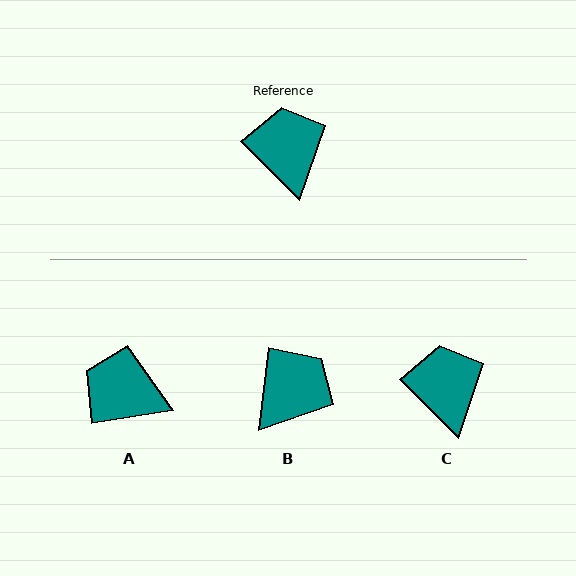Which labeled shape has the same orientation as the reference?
C.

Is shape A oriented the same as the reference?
No, it is off by about 55 degrees.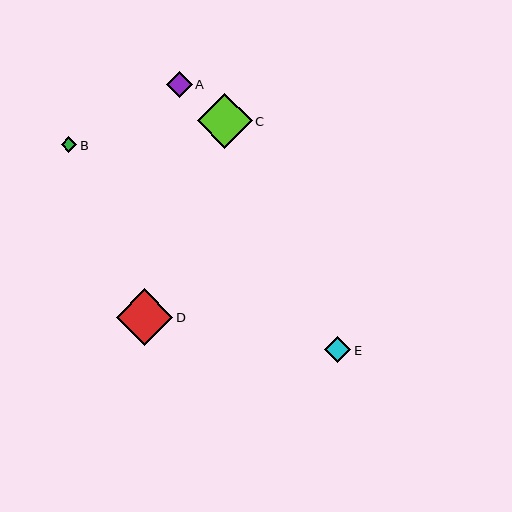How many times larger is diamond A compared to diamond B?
Diamond A is approximately 1.6 times the size of diamond B.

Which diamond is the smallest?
Diamond B is the smallest with a size of approximately 16 pixels.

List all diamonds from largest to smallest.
From largest to smallest: D, C, E, A, B.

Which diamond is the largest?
Diamond D is the largest with a size of approximately 57 pixels.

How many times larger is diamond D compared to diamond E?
Diamond D is approximately 2.2 times the size of diamond E.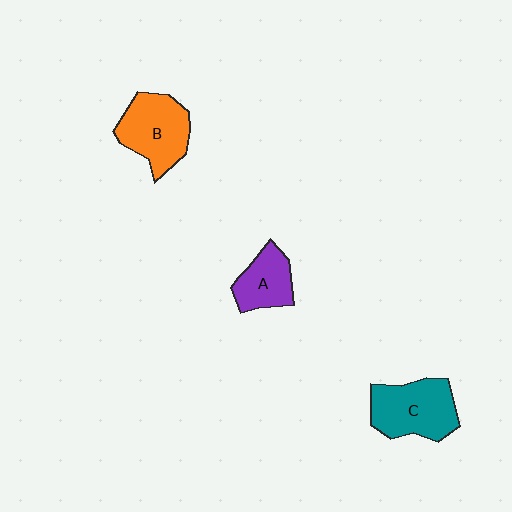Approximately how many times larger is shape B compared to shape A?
Approximately 1.5 times.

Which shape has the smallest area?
Shape A (purple).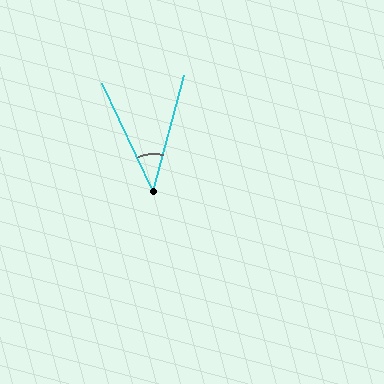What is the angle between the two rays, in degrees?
Approximately 40 degrees.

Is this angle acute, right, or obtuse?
It is acute.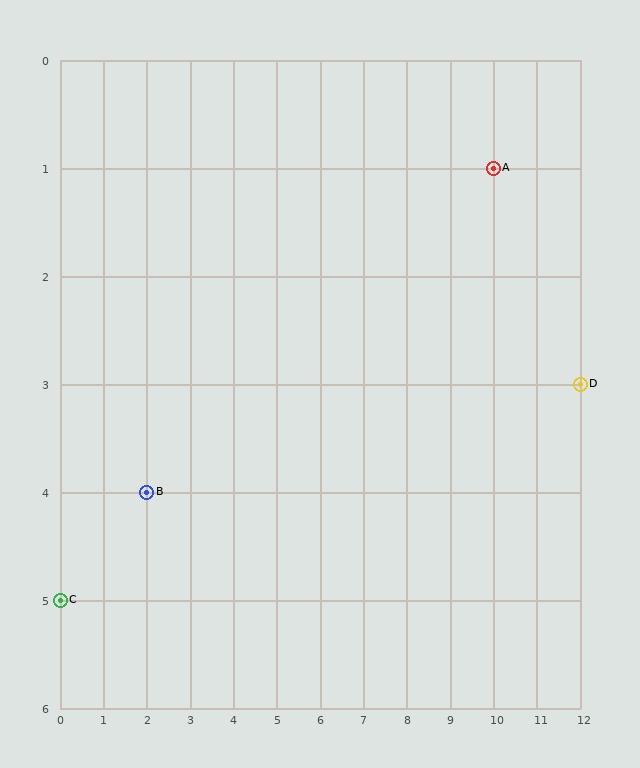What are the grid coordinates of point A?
Point A is at grid coordinates (10, 1).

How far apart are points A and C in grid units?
Points A and C are 10 columns and 4 rows apart (about 10.8 grid units diagonally).